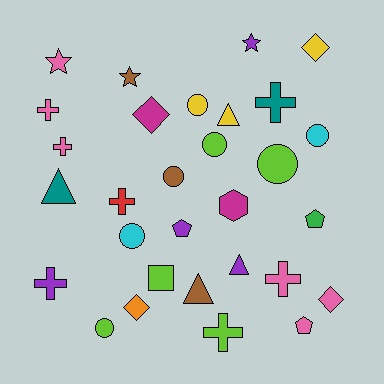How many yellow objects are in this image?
There are 3 yellow objects.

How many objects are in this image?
There are 30 objects.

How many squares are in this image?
There is 1 square.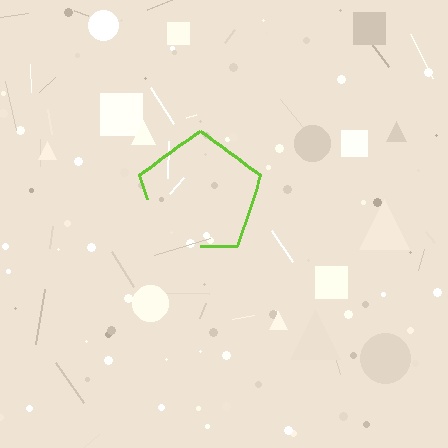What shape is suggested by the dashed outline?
The dashed outline suggests a pentagon.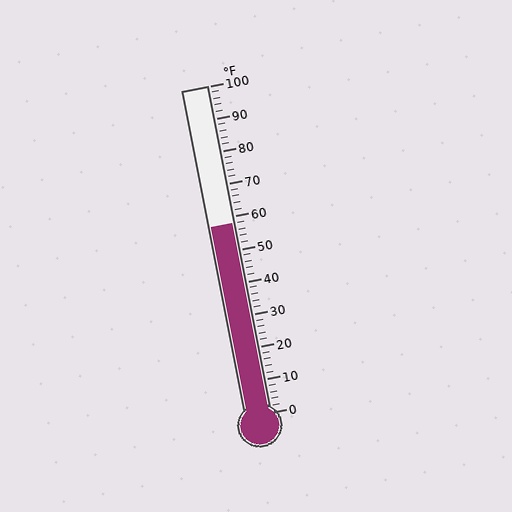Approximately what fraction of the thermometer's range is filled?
The thermometer is filled to approximately 60% of its range.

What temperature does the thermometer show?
The thermometer shows approximately 58°F.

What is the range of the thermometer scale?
The thermometer scale ranges from 0°F to 100°F.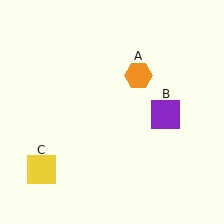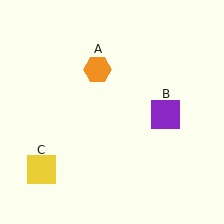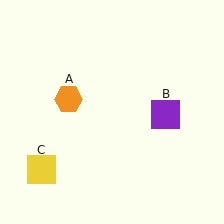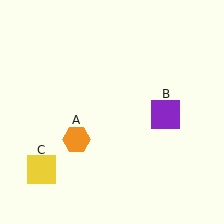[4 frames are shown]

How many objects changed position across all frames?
1 object changed position: orange hexagon (object A).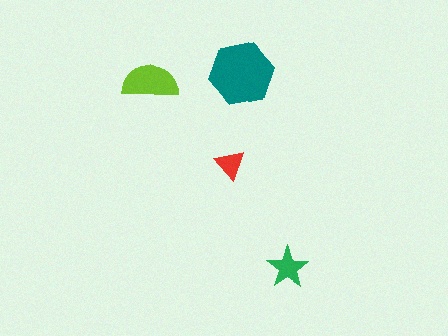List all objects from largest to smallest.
The teal hexagon, the lime semicircle, the green star, the red triangle.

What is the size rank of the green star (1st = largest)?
3rd.